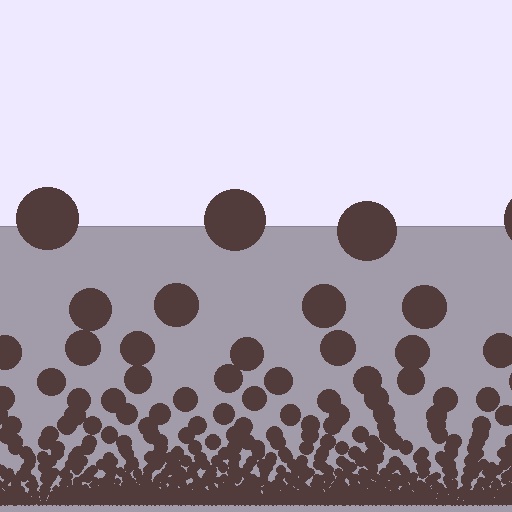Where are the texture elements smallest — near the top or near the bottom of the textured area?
Near the bottom.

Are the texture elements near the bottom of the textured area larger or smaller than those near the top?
Smaller. The gradient is inverted — elements near the bottom are smaller and denser.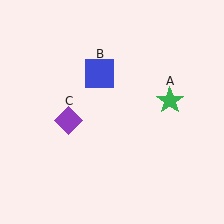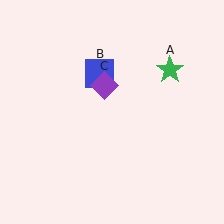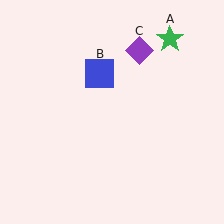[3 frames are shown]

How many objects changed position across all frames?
2 objects changed position: green star (object A), purple diamond (object C).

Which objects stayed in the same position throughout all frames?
Blue square (object B) remained stationary.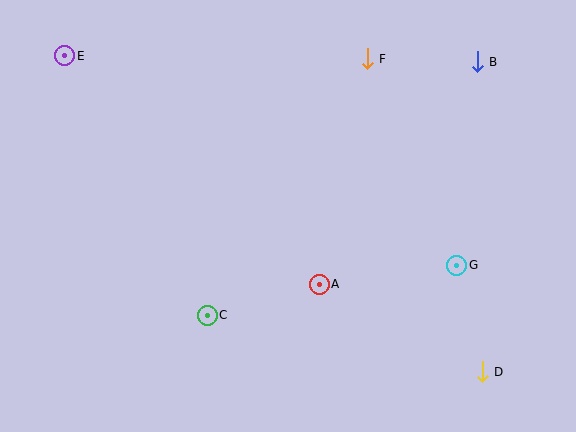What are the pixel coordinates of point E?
Point E is at (65, 56).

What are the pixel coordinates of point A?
Point A is at (319, 284).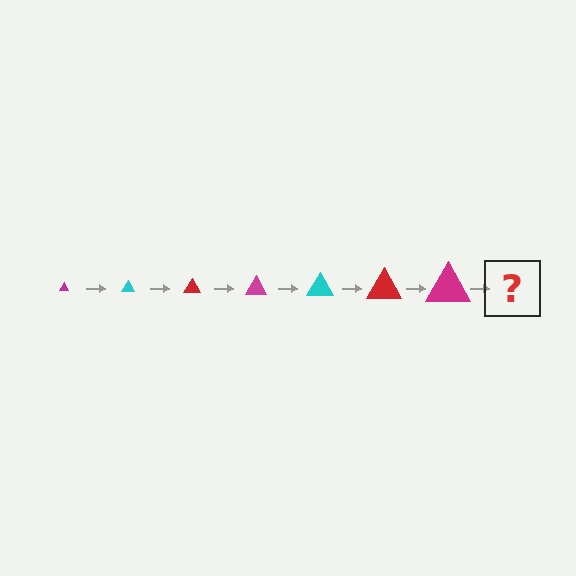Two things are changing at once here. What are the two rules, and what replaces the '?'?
The two rules are that the triangle grows larger each step and the color cycles through magenta, cyan, and red. The '?' should be a cyan triangle, larger than the previous one.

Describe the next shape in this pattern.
It should be a cyan triangle, larger than the previous one.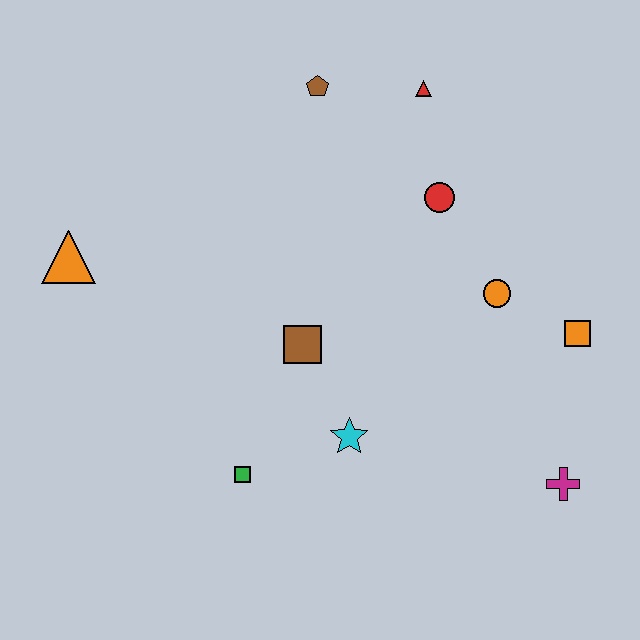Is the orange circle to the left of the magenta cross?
Yes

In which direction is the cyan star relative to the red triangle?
The cyan star is below the red triangle.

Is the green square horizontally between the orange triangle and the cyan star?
Yes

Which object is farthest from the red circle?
The orange triangle is farthest from the red circle.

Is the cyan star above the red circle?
No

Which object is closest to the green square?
The cyan star is closest to the green square.